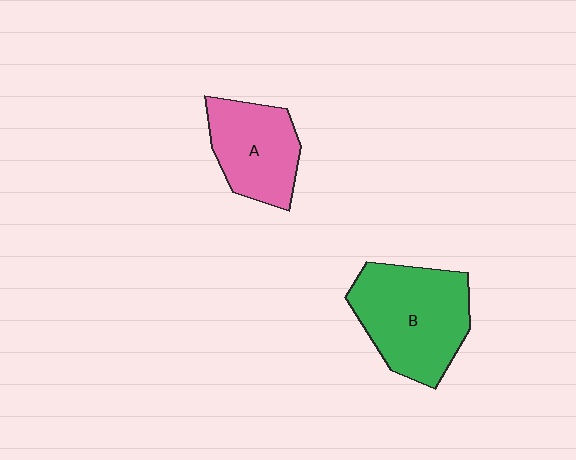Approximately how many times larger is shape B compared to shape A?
Approximately 1.4 times.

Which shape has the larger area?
Shape B (green).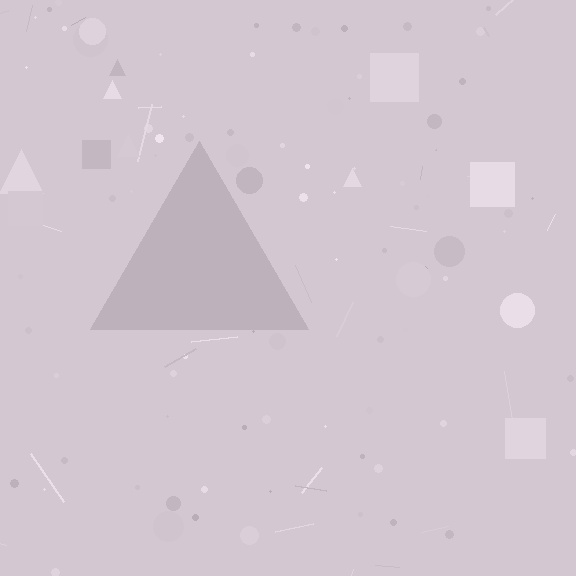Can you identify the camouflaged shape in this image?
The camouflaged shape is a triangle.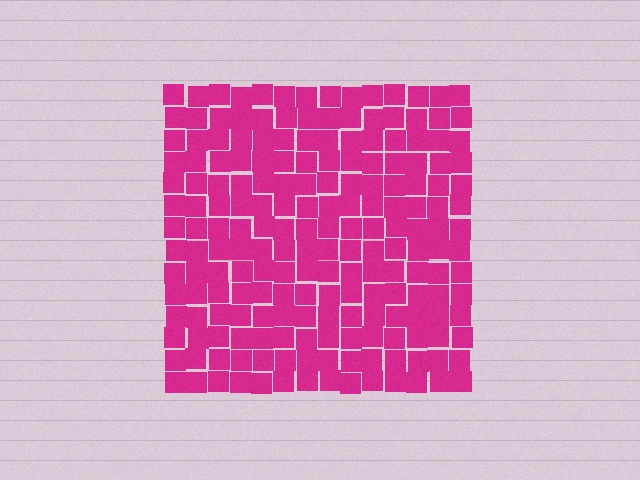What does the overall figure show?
The overall figure shows a square.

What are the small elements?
The small elements are squares.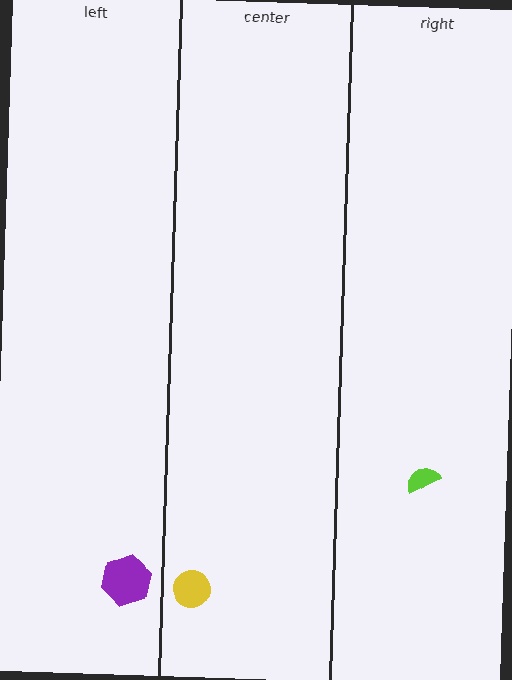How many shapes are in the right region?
1.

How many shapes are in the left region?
1.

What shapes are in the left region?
The purple hexagon.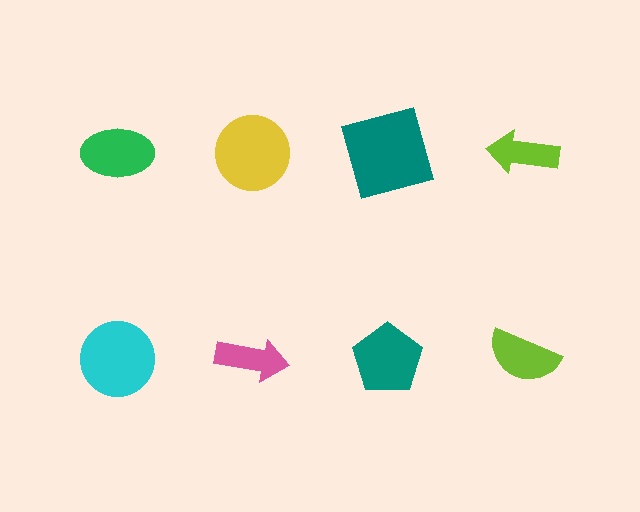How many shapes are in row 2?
4 shapes.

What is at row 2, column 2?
A pink arrow.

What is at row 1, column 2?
A yellow circle.